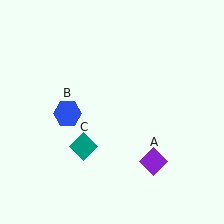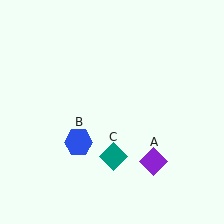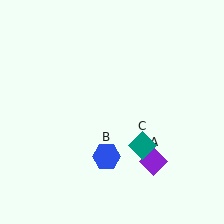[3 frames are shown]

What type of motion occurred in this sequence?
The blue hexagon (object B), teal diamond (object C) rotated counterclockwise around the center of the scene.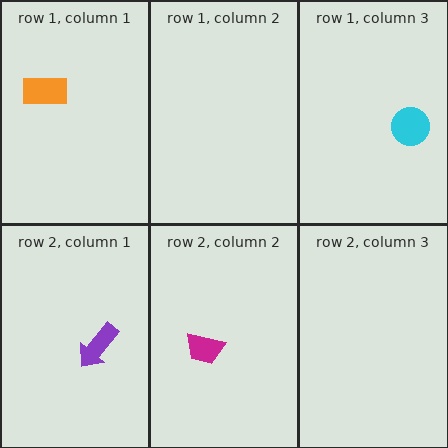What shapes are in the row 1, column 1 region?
The orange rectangle.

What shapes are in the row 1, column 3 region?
The cyan circle.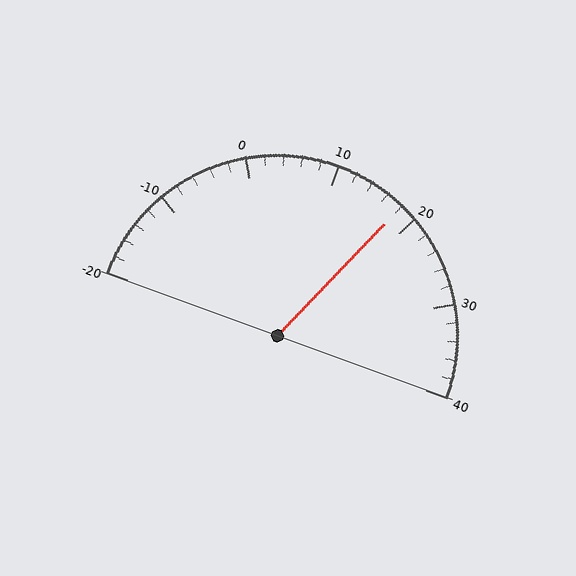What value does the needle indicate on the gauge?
The needle indicates approximately 18.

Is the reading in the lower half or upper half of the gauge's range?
The reading is in the upper half of the range (-20 to 40).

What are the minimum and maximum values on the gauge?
The gauge ranges from -20 to 40.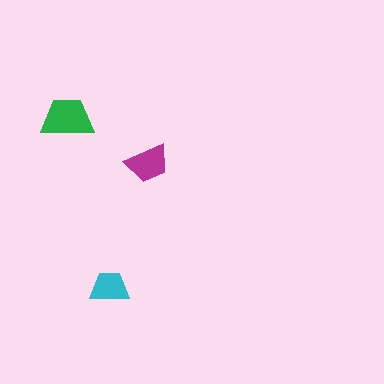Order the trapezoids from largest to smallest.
the green one, the magenta one, the cyan one.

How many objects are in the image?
There are 3 objects in the image.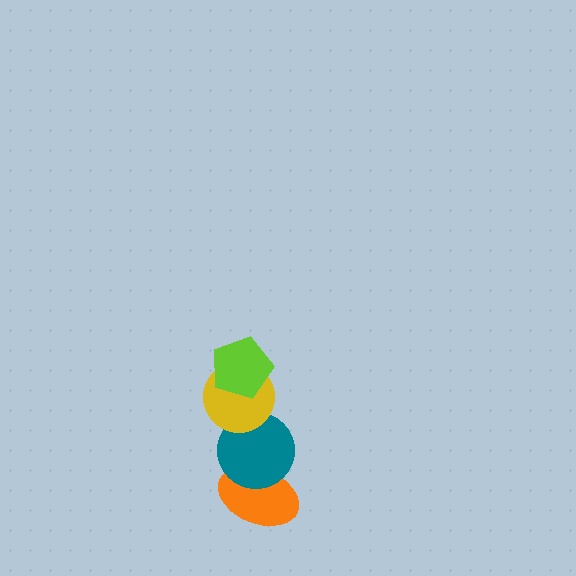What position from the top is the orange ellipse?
The orange ellipse is 4th from the top.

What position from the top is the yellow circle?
The yellow circle is 2nd from the top.